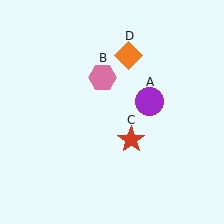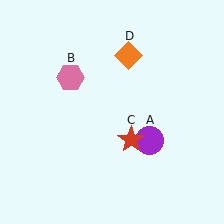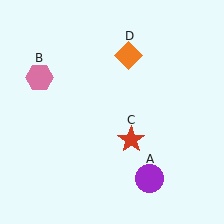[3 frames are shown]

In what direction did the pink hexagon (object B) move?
The pink hexagon (object B) moved left.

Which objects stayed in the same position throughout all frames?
Red star (object C) and orange diamond (object D) remained stationary.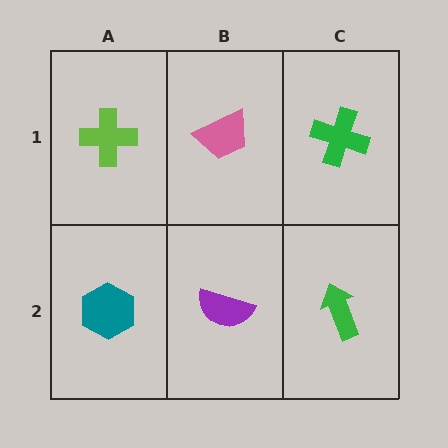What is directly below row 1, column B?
A purple semicircle.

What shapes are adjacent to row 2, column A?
A lime cross (row 1, column A), a purple semicircle (row 2, column B).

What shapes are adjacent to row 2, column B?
A pink trapezoid (row 1, column B), a teal hexagon (row 2, column A), a green arrow (row 2, column C).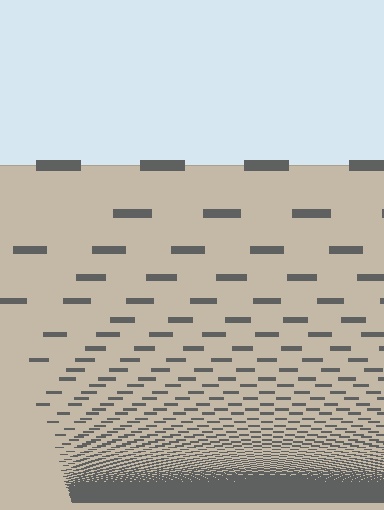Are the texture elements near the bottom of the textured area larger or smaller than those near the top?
Smaller. The gradient is inverted — elements near the bottom are smaller and denser.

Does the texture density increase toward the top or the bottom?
Density increases toward the bottom.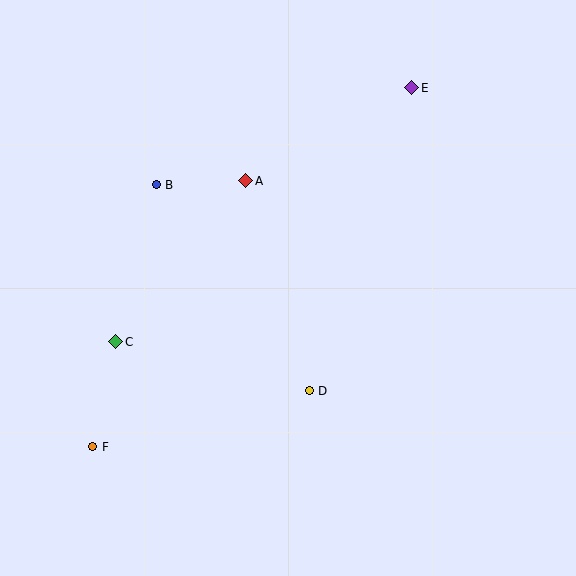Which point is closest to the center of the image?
Point D at (309, 391) is closest to the center.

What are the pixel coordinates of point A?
Point A is at (246, 181).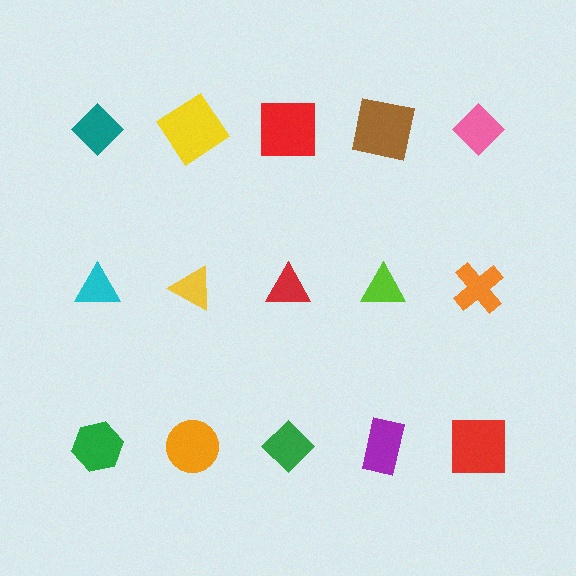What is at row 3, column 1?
A green hexagon.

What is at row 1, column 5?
A pink diamond.